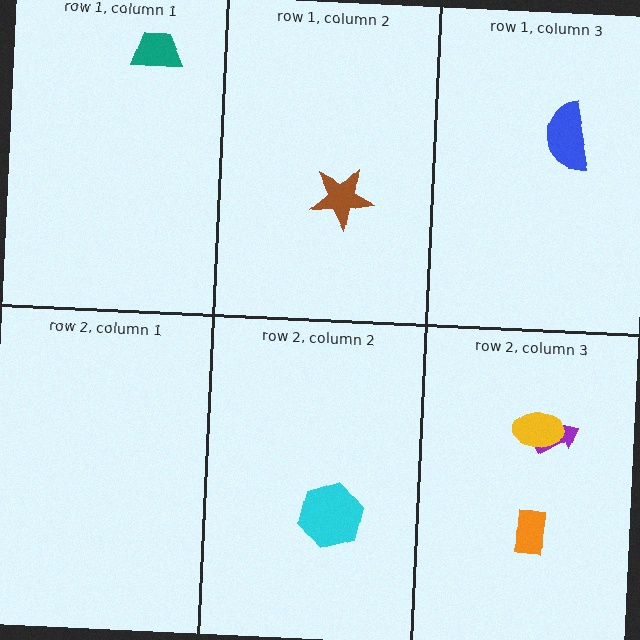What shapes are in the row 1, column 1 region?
The teal trapezoid.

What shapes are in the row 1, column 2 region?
The brown star.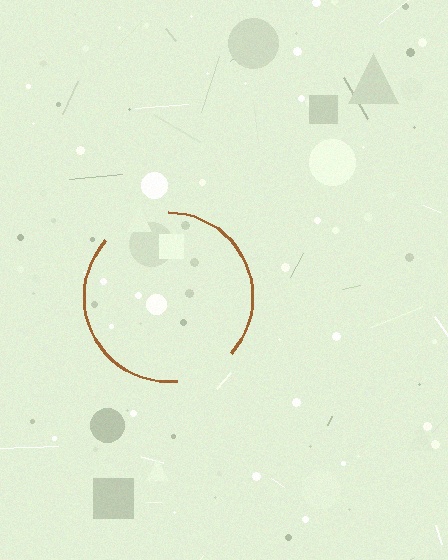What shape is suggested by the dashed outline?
The dashed outline suggests a circle.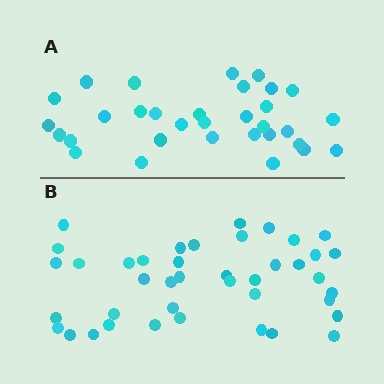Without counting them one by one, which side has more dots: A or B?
Region B (the bottom region) has more dots.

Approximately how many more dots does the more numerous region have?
Region B has roughly 8 or so more dots than region A.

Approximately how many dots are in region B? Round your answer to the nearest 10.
About 40 dots. (The exact count is 41, which rounds to 40.)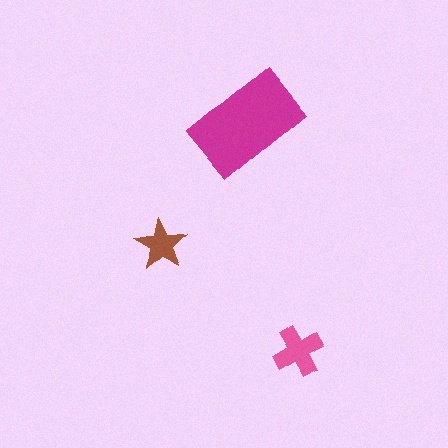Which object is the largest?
The magenta rectangle.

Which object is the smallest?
The brown star.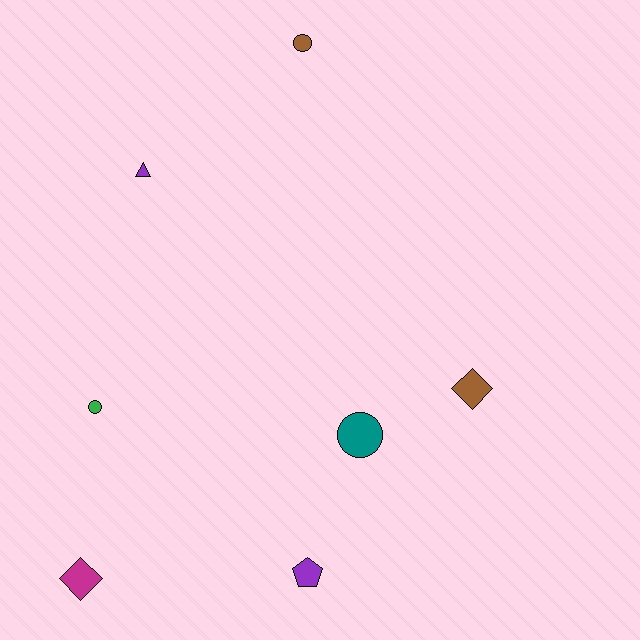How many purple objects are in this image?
There are 2 purple objects.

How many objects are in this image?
There are 7 objects.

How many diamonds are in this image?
There are 2 diamonds.